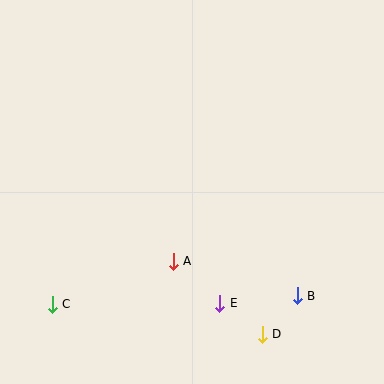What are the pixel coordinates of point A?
Point A is at (173, 261).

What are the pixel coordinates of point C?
Point C is at (52, 304).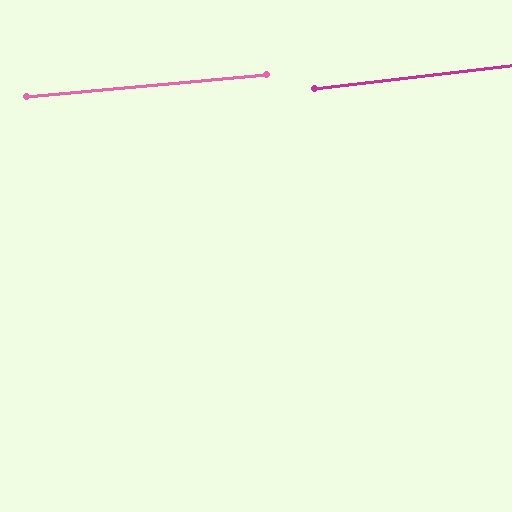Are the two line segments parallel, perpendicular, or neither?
Parallel — their directions differ by only 1.5°.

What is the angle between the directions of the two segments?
Approximately 2 degrees.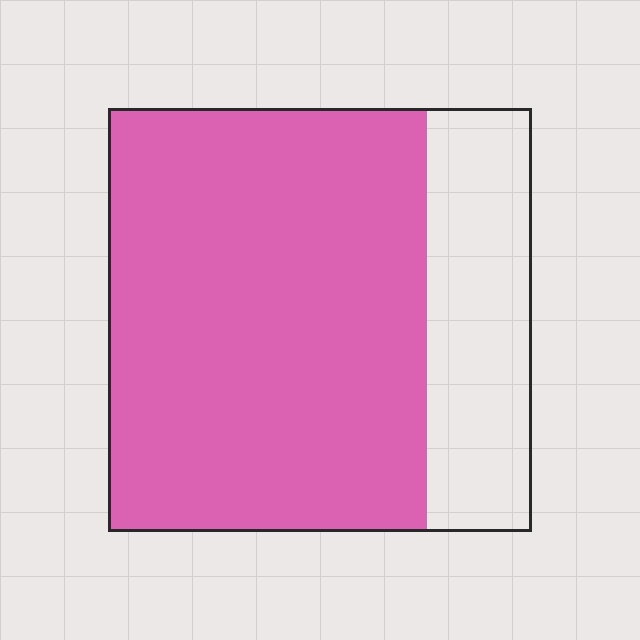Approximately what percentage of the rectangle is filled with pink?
Approximately 75%.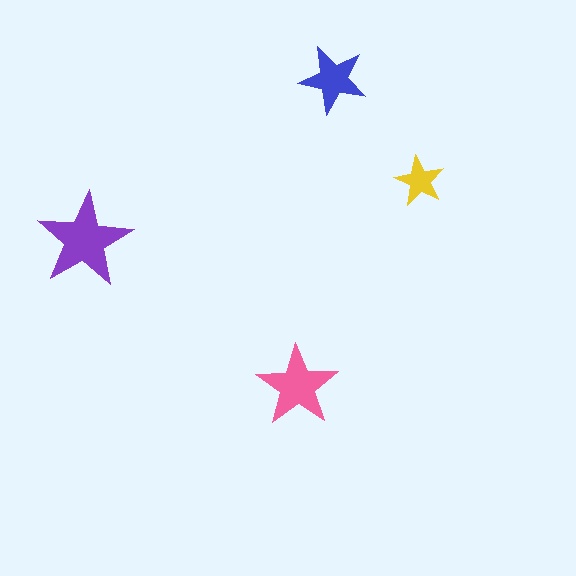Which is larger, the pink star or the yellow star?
The pink one.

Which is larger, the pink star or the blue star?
The pink one.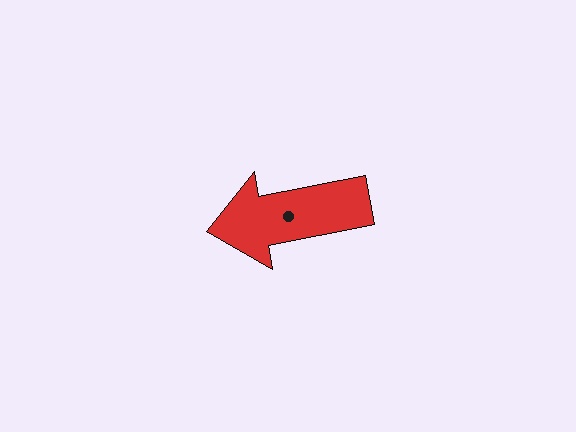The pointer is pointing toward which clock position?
Roughly 9 o'clock.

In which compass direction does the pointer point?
West.